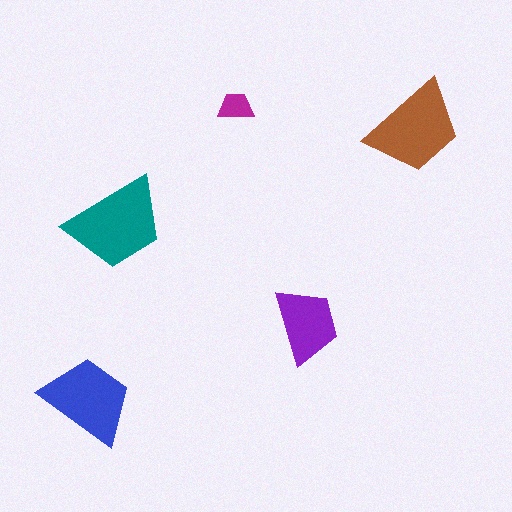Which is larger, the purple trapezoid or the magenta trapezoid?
The purple one.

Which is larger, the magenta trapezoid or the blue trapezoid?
The blue one.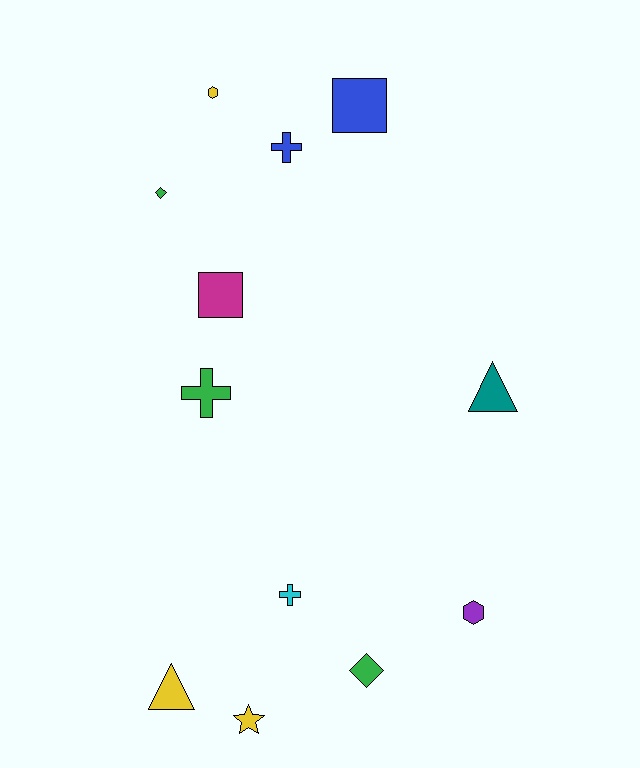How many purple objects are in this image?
There is 1 purple object.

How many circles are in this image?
There are no circles.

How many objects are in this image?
There are 12 objects.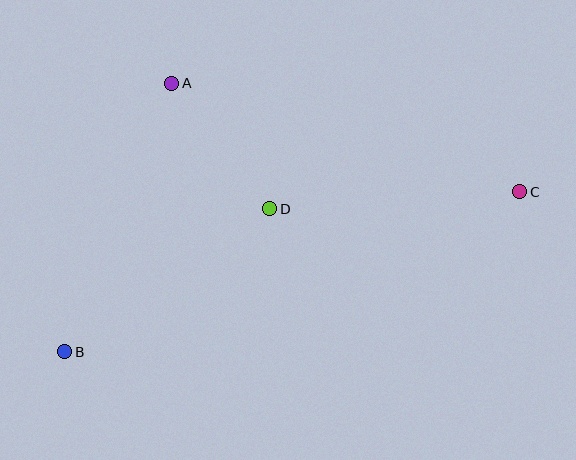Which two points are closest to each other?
Points A and D are closest to each other.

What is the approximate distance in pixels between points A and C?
The distance between A and C is approximately 365 pixels.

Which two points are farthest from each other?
Points B and C are farthest from each other.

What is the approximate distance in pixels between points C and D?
The distance between C and D is approximately 251 pixels.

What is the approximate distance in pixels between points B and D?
The distance between B and D is approximately 250 pixels.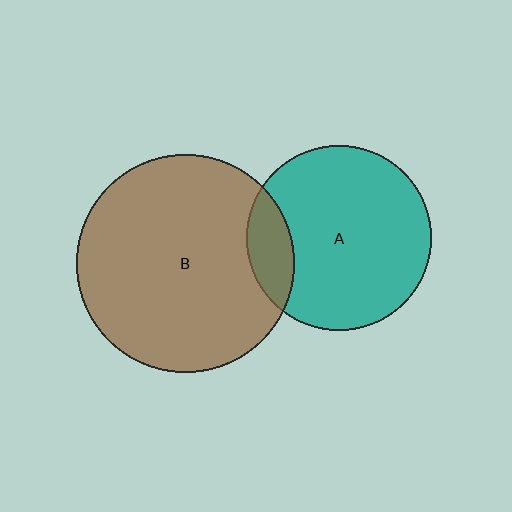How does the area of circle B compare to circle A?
Approximately 1.4 times.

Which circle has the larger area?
Circle B (brown).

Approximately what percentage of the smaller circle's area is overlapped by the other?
Approximately 15%.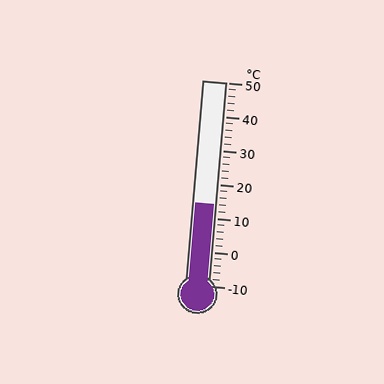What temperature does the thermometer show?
The thermometer shows approximately 14°C.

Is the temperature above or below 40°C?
The temperature is below 40°C.